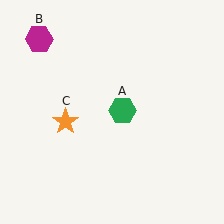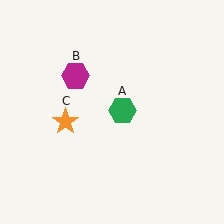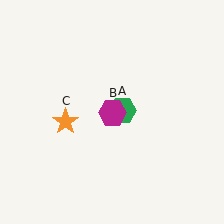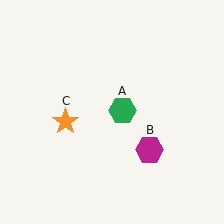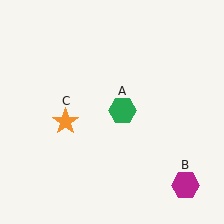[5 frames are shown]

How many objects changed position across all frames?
1 object changed position: magenta hexagon (object B).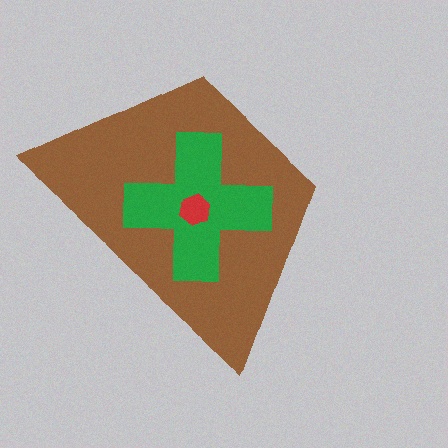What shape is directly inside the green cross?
The red hexagon.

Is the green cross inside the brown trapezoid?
Yes.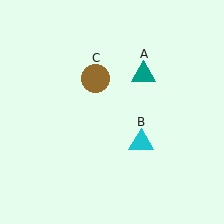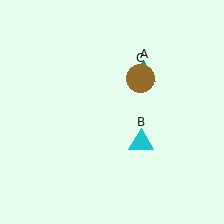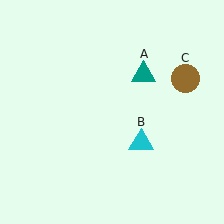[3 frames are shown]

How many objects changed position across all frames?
1 object changed position: brown circle (object C).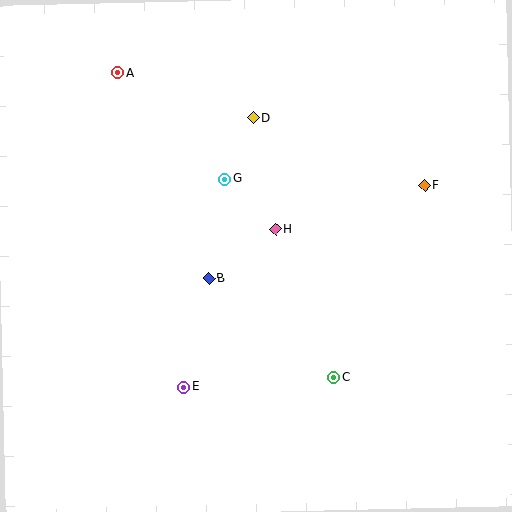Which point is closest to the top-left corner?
Point A is closest to the top-left corner.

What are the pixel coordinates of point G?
Point G is at (225, 179).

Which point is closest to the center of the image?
Point H at (275, 229) is closest to the center.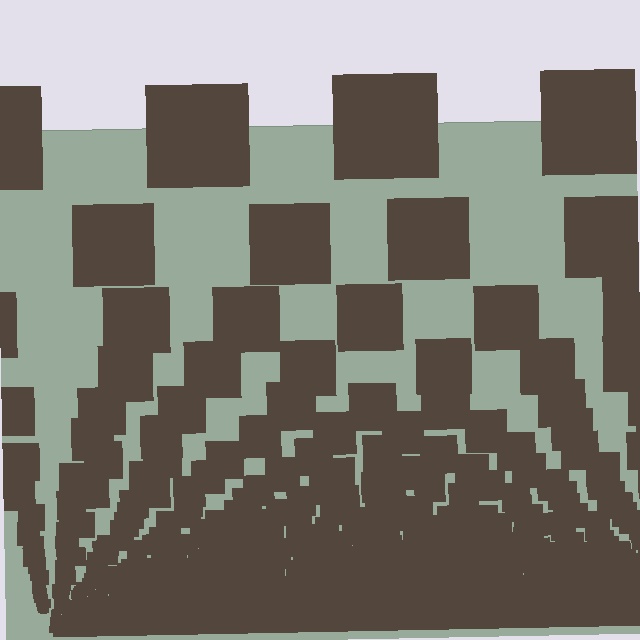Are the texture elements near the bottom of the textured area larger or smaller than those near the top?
Smaller. The gradient is inverted — elements near the bottom are smaller and denser.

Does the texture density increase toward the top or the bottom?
Density increases toward the bottom.